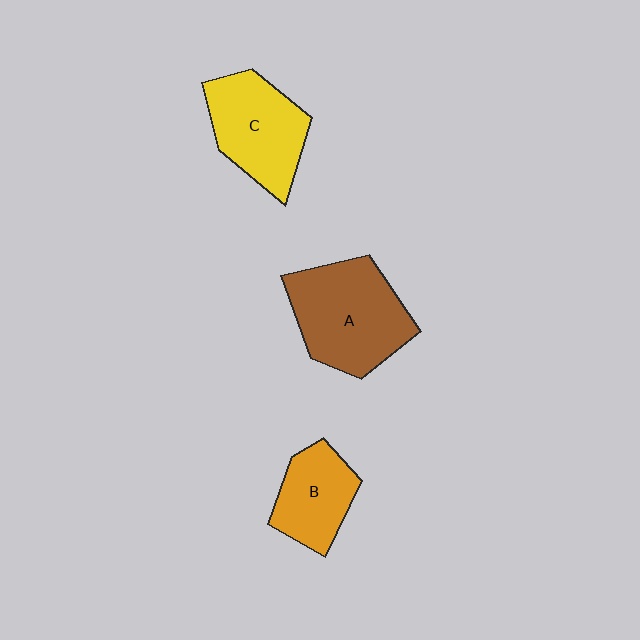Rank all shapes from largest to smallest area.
From largest to smallest: A (brown), C (yellow), B (orange).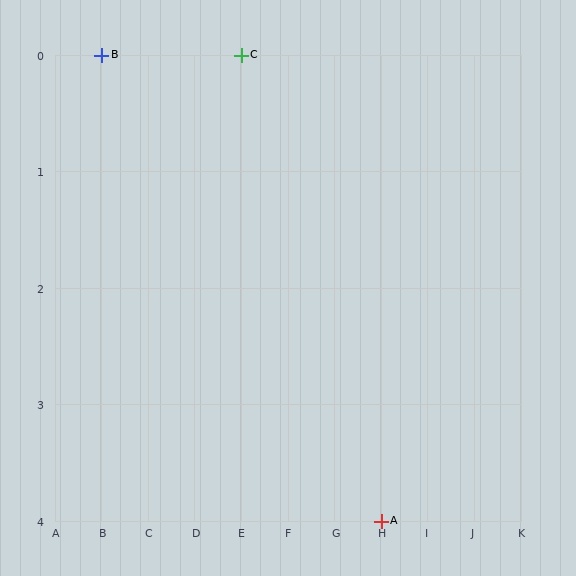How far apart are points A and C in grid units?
Points A and C are 3 columns and 4 rows apart (about 5.0 grid units diagonally).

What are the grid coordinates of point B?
Point B is at grid coordinates (B, 0).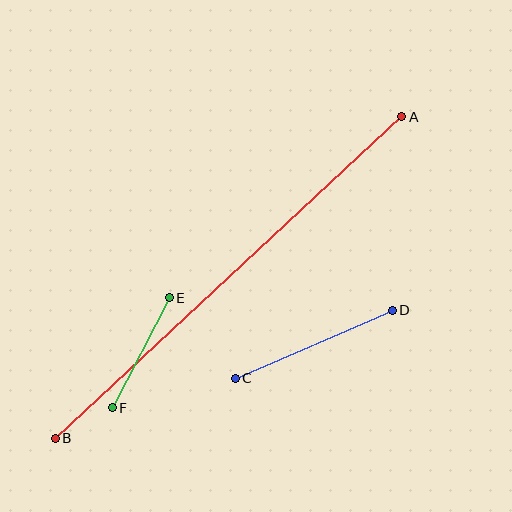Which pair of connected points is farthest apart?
Points A and B are farthest apart.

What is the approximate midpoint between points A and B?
The midpoint is at approximately (228, 278) pixels.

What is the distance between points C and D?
The distance is approximately 171 pixels.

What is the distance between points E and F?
The distance is approximately 124 pixels.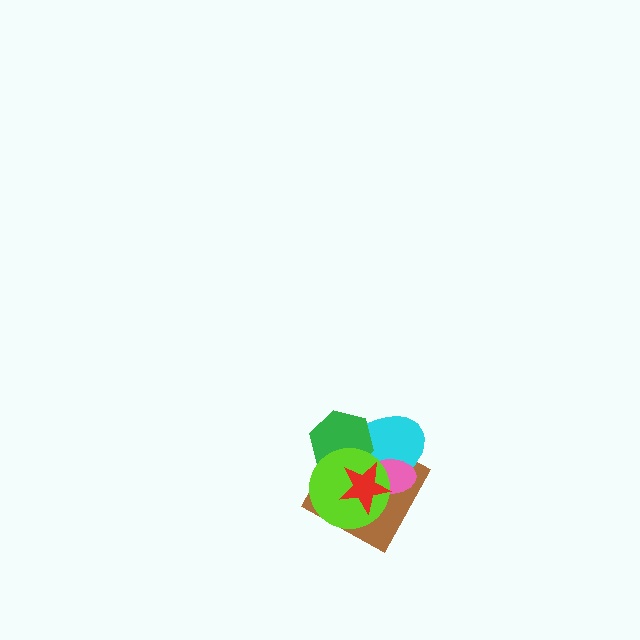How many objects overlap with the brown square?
5 objects overlap with the brown square.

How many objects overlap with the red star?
5 objects overlap with the red star.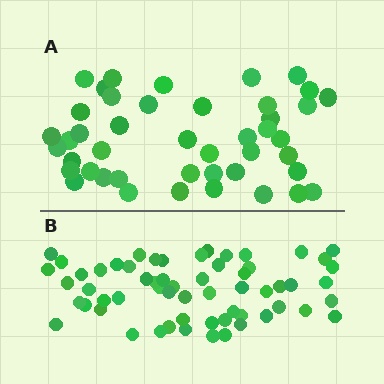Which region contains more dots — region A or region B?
Region B (the bottom region) has more dots.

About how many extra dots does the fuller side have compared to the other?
Region B has approximately 15 more dots than region A.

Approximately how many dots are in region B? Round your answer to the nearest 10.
About 60 dots.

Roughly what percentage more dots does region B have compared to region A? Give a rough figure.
About 35% more.